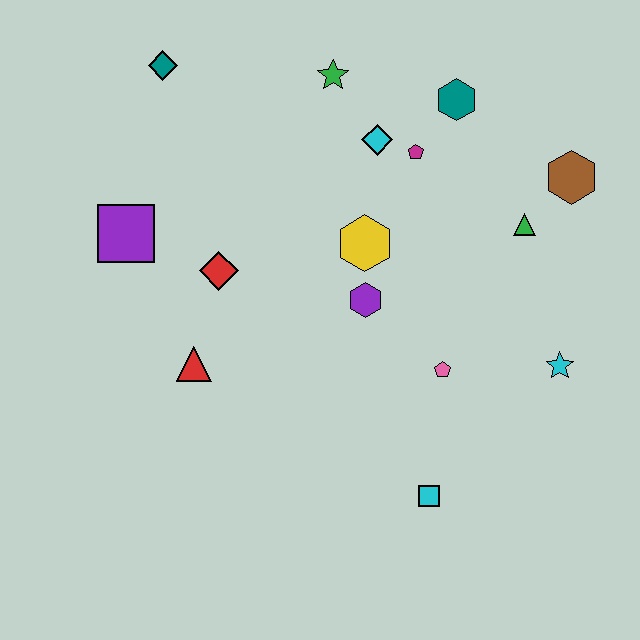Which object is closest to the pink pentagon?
The purple hexagon is closest to the pink pentagon.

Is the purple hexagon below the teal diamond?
Yes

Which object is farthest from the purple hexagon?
The teal diamond is farthest from the purple hexagon.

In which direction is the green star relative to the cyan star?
The green star is above the cyan star.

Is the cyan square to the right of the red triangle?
Yes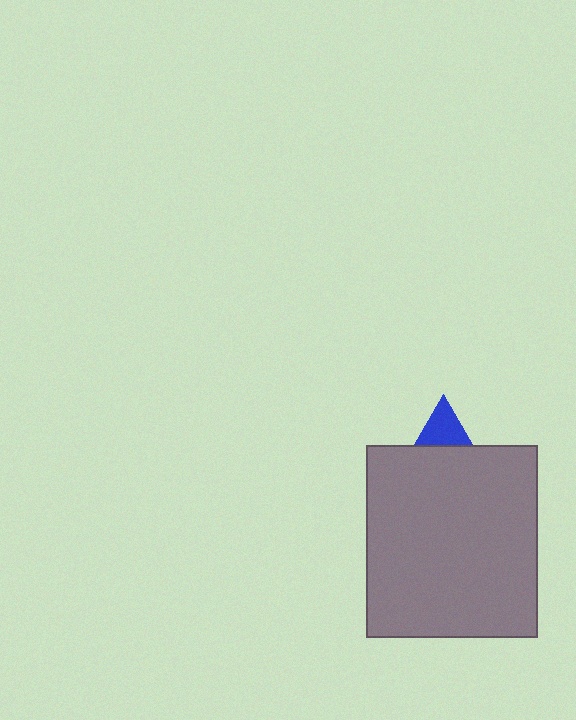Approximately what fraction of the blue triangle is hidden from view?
Roughly 67% of the blue triangle is hidden behind the gray rectangle.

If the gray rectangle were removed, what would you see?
You would see the complete blue triangle.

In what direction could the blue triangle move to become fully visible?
The blue triangle could move up. That would shift it out from behind the gray rectangle entirely.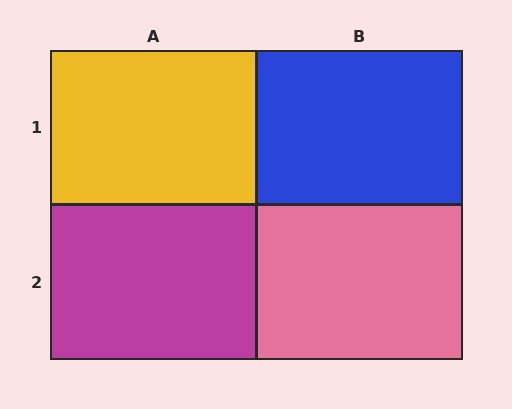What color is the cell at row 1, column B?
Blue.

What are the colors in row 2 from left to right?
Magenta, pink.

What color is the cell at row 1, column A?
Yellow.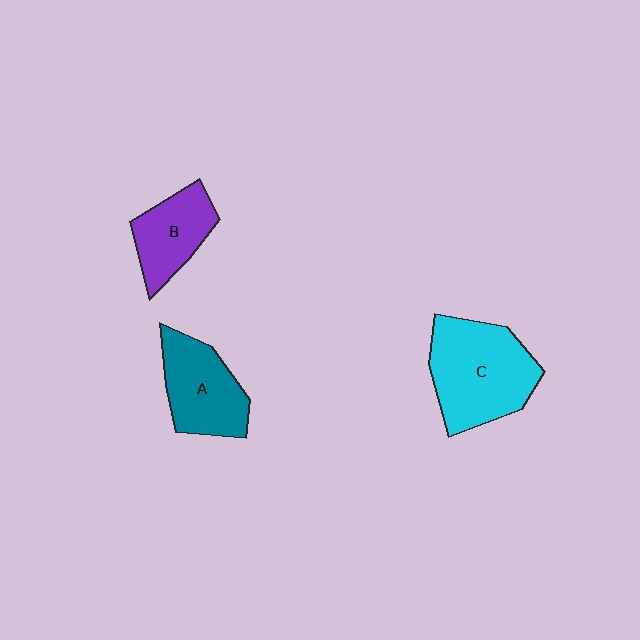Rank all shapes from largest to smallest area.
From largest to smallest: C (cyan), A (teal), B (purple).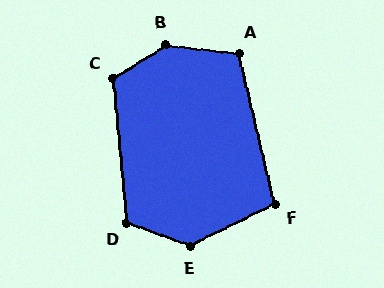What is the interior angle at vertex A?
Approximately 109 degrees (obtuse).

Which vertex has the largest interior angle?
B, at approximately 141 degrees.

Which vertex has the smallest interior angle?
F, at approximately 103 degrees.